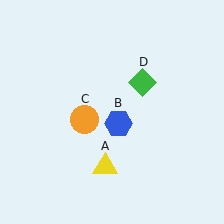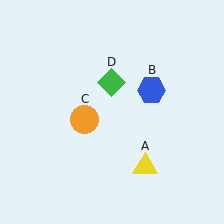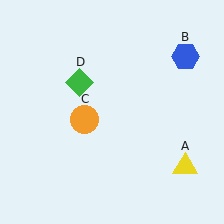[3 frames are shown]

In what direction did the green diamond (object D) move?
The green diamond (object D) moved left.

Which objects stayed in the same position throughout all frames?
Orange circle (object C) remained stationary.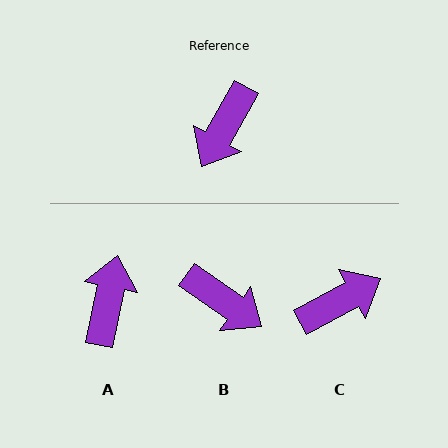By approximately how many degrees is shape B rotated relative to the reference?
Approximately 84 degrees counter-clockwise.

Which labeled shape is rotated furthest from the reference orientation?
A, about 162 degrees away.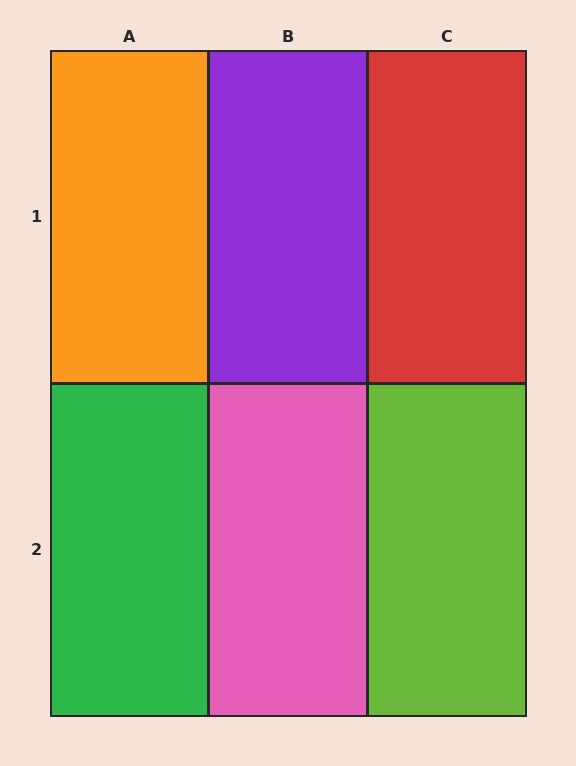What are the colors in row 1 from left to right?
Orange, purple, red.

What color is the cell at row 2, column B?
Pink.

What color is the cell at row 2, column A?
Green.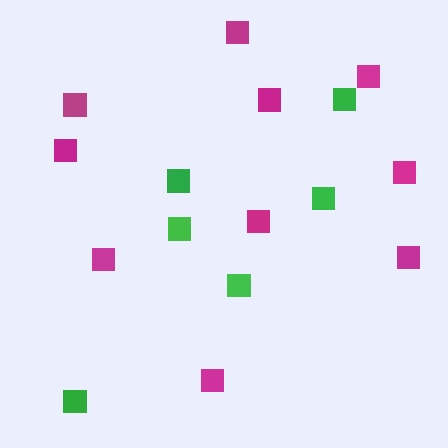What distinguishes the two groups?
There are 2 groups: one group of magenta squares (10) and one group of green squares (6).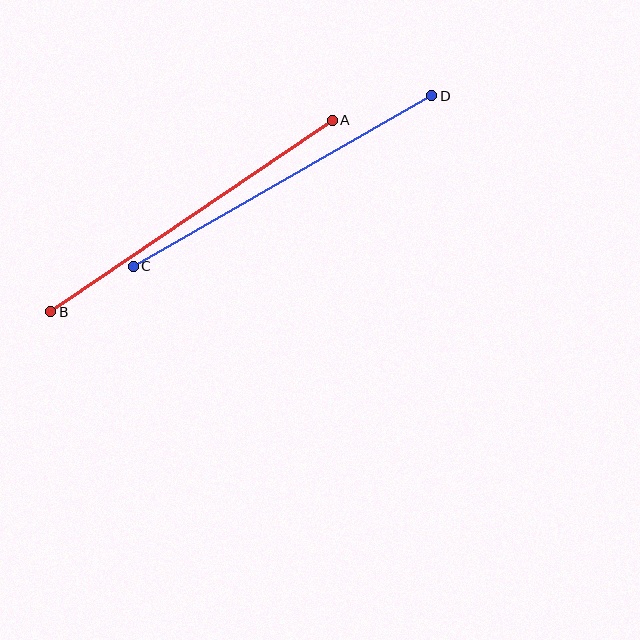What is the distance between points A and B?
The distance is approximately 341 pixels.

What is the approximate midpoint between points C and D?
The midpoint is at approximately (283, 181) pixels.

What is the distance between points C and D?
The distance is approximately 344 pixels.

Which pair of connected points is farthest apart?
Points C and D are farthest apart.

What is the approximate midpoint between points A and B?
The midpoint is at approximately (191, 216) pixels.